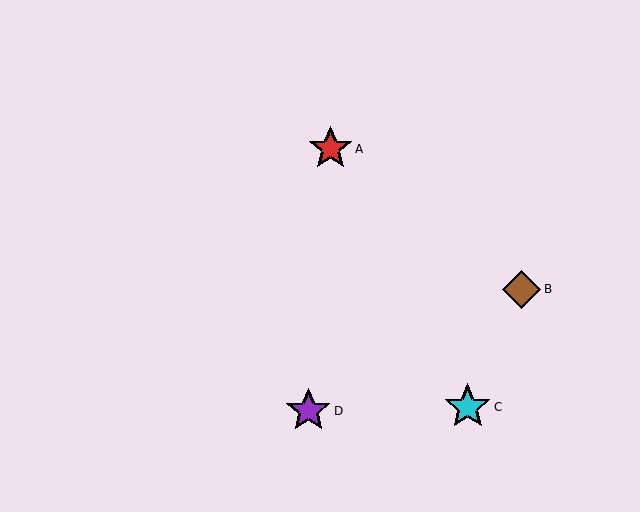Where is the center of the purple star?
The center of the purple star is at (308, 411).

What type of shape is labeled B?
Shape B is a brown diamond.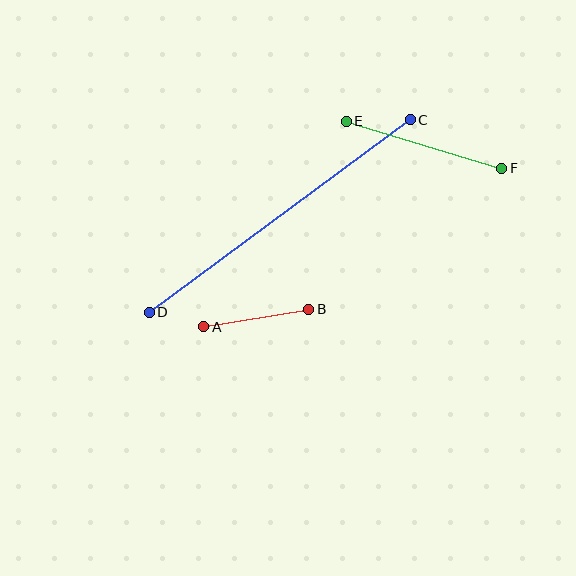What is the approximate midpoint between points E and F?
The midpoint is at approximately (424, 145) pixels.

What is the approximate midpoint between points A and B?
The midpoint is at approximately (256, 318) pixels.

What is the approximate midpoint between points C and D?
The midpoint is at approximately (280, 216) pixels.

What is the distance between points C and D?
The distance is approximately 325 pixels.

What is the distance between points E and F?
The distance is approximately 162 pixels.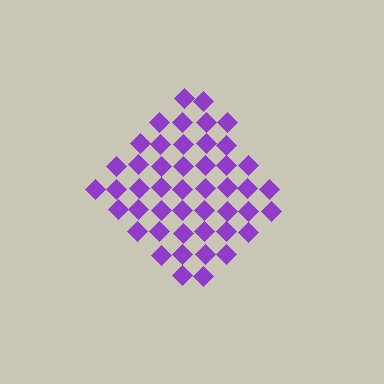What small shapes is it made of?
It is made of small diamonds.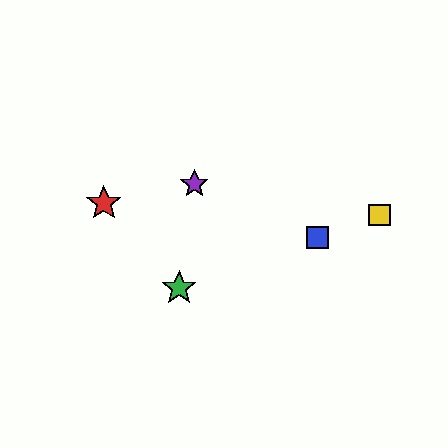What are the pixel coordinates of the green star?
The green star is at (179, 288).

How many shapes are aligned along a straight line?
3 shapes (the blue square, the green star, the yellow square) are aligned along a straight line.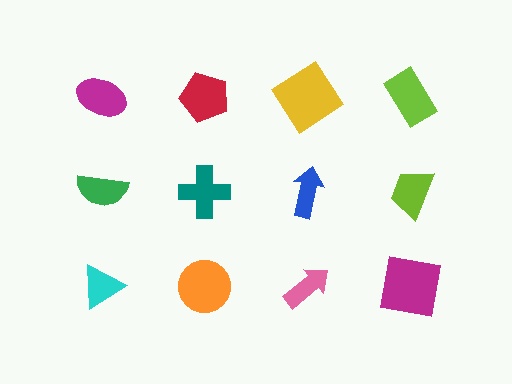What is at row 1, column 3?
A yellow diamond.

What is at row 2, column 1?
A green semicircle.